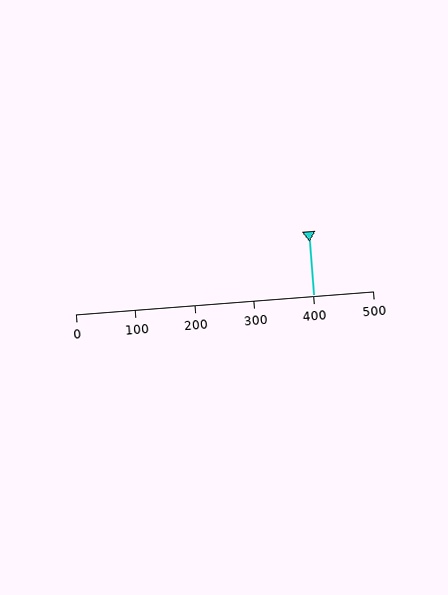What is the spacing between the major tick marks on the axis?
The major ticks are spaced 100 apart.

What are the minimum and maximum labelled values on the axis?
The axis runs from 0 to 500.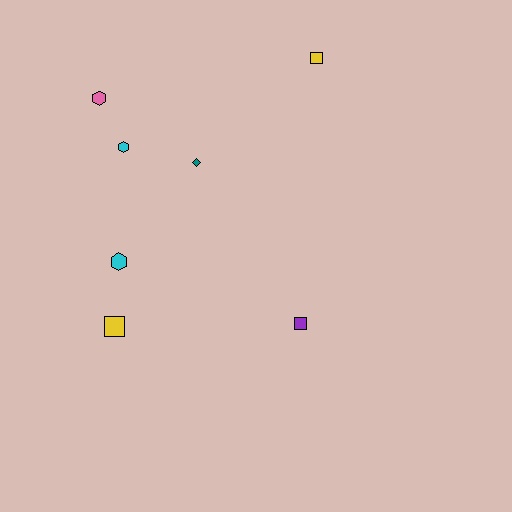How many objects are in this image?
There are 7 objects.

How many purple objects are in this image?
There is 1 purple object.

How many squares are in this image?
There are 3 squares.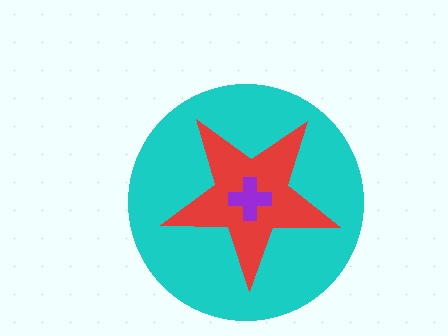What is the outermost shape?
The cyan circle.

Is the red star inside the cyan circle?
Yes.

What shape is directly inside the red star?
The purple cross.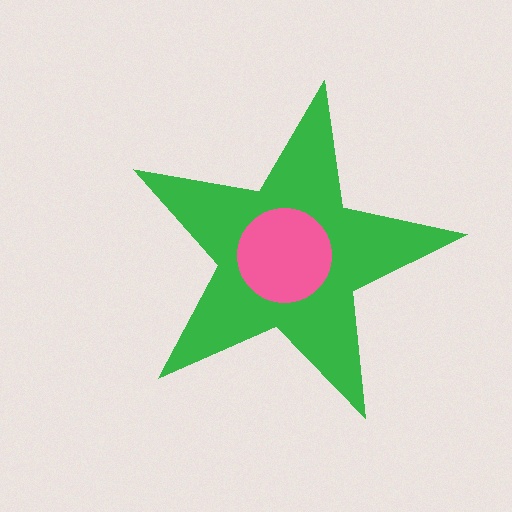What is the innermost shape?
The pink circle.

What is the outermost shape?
The green star.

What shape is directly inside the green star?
The pink circle.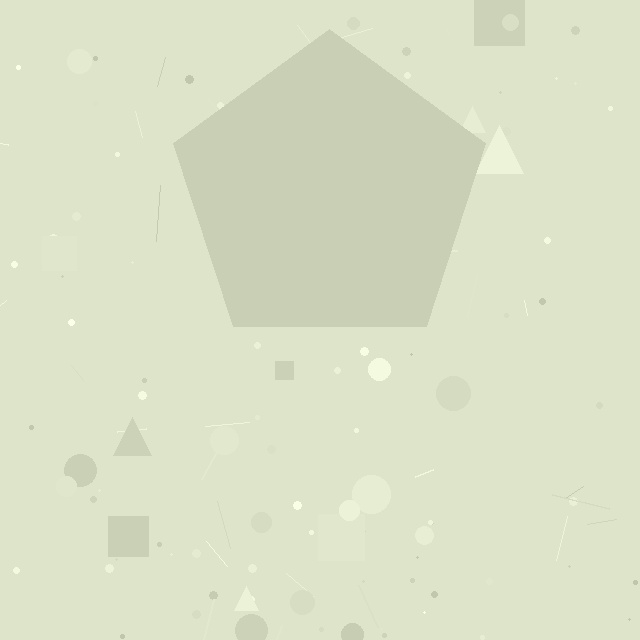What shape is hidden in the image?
A pentagon is hidden in the image.